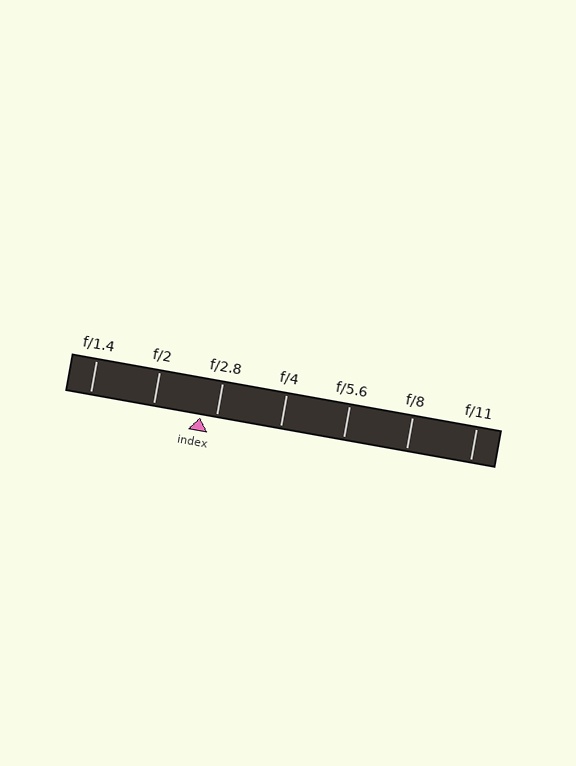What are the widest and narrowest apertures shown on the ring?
The widest aperture shown is f/1.4 and the narrowest is f/11.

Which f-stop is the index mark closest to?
The index mark is closest to f/2.8.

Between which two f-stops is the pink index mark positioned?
The index mark is between f/2 and f/2.8.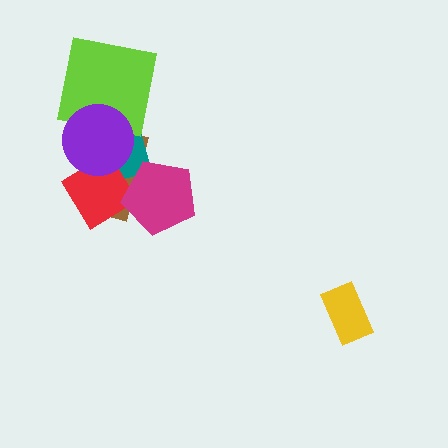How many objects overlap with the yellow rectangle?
0 objects overlap with the yellow rectangle.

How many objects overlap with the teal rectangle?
4 objects overlap with the teal rectangle.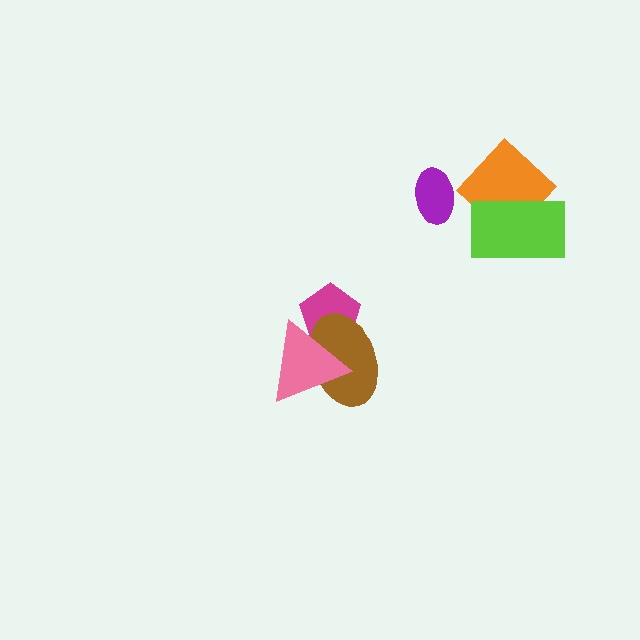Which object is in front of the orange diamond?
The lime rectangle is in front of the orange diamond.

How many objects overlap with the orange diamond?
1 object overlaps with the orange diamond.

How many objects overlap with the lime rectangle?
1 object overlaps with the lime rectangle.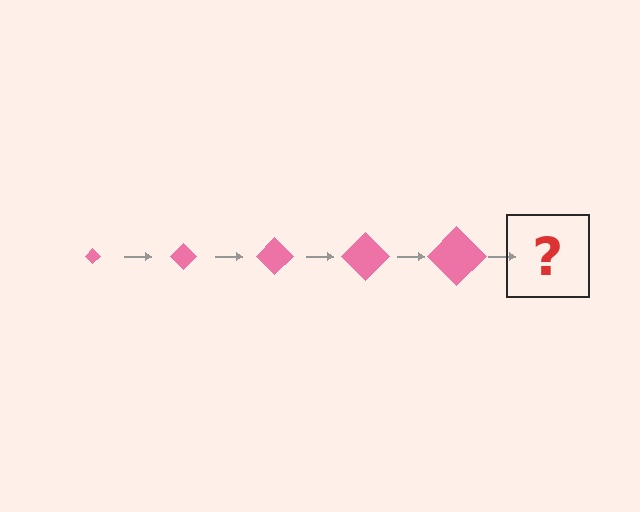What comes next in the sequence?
The next element should be a pink diamond, larger than the previous one.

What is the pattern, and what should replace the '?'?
The pattern is that the diamond gets progressively larger each step. The '?' should be a pink diamond, larger than the previous one.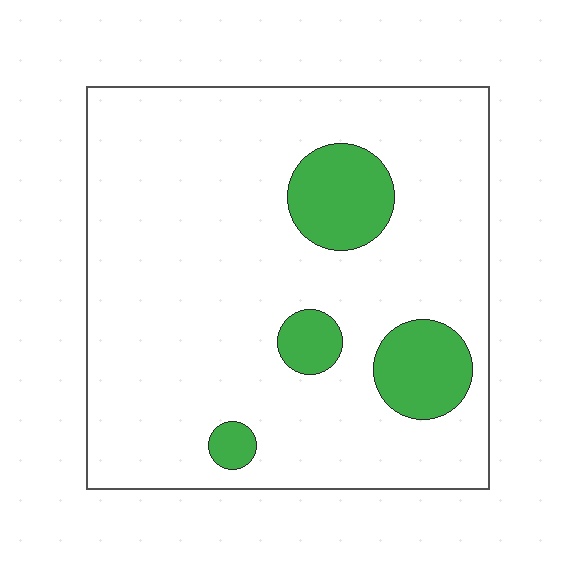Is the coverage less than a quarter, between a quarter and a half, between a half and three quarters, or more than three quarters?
Less than a quarter.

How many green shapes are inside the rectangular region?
4.